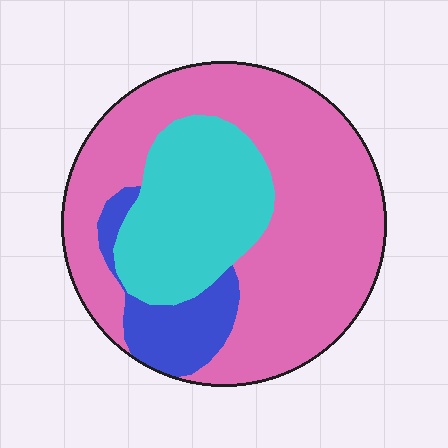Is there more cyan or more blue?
Cyan.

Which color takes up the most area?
Pink, at roughly 65%.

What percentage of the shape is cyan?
Cyan covers roughly 25% of the shape.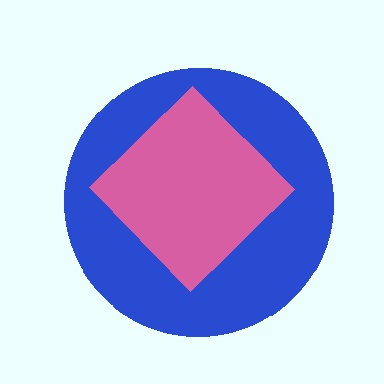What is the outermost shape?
The blue circle.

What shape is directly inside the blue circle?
The pink diamond.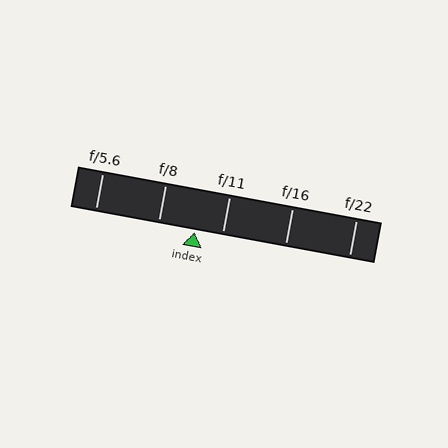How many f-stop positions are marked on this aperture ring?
There are 5 f-stop positions marked.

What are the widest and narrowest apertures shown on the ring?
The widest aperture shown is f/5.6 and the narrowest is f/22.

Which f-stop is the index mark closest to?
The index mark is closest to f/11.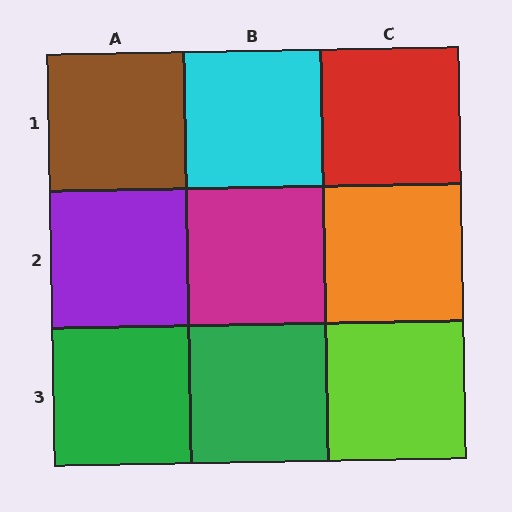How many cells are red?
1 cell is red.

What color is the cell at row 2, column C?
Orange.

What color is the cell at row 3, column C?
Lime.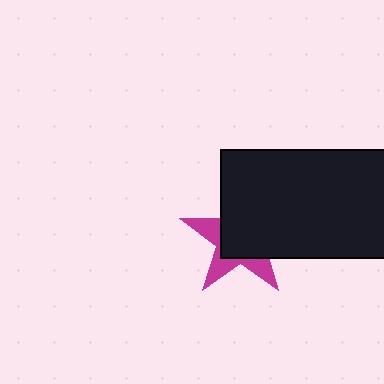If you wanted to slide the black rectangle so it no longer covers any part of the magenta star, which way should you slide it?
Slide it toward the upper-right — that is the most direct way to separate the two shapes.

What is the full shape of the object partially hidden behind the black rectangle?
The partially hidden object is a magenta star.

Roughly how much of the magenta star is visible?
A small part of it is visible (roughly 36%).